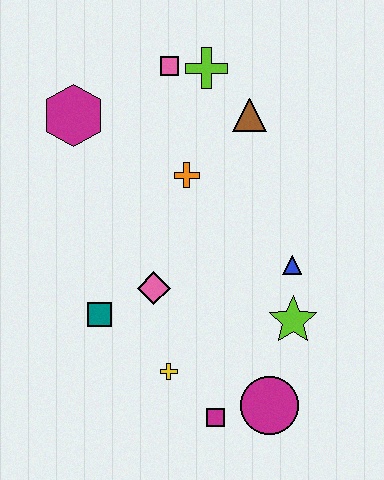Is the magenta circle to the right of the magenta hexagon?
Yes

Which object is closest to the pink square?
The lime cross is closest to the pink square.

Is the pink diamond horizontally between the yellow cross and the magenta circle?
No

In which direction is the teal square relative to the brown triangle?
The teal square is below the brown triangle.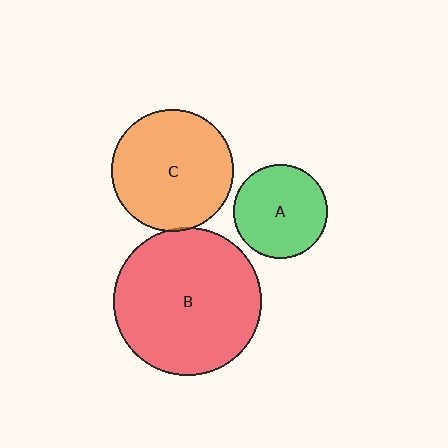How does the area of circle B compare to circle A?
Approximately 2.5 times.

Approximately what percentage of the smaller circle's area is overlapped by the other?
Approximately 5%.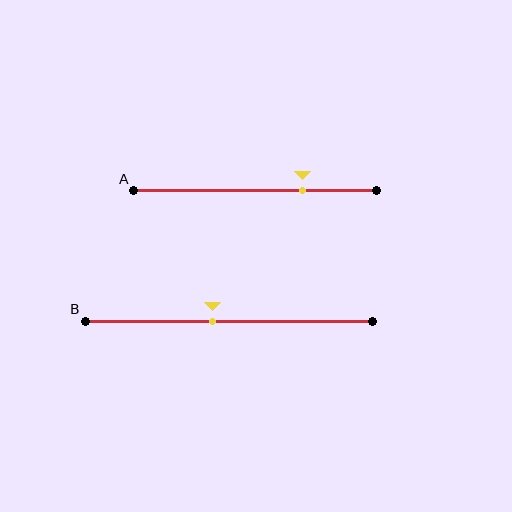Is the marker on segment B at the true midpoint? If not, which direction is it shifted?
No, the marker on segment B is shifted to the left by about 6% of the segment length.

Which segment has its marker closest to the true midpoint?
Segment B has its marker closest to the true midpoint.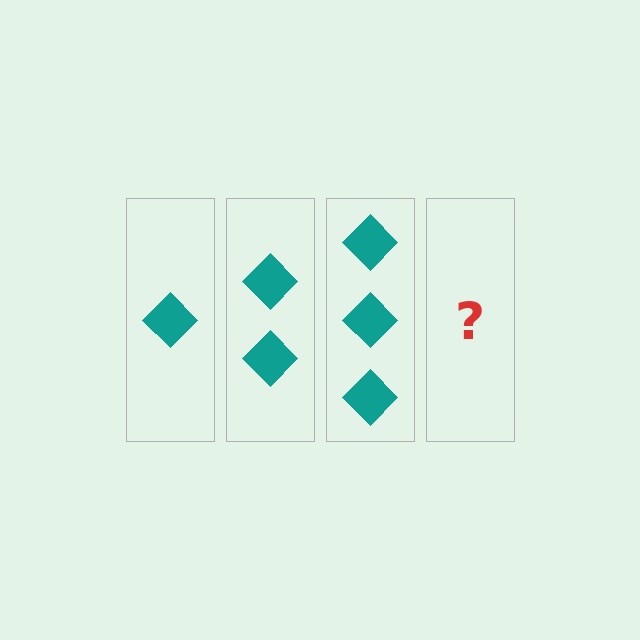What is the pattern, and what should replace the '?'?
The pattern is that each step adds one more diamond. The '?' should be 4 diamonds.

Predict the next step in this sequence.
The next step is 4 diamonds.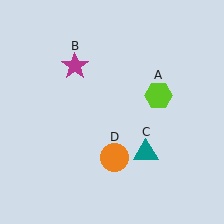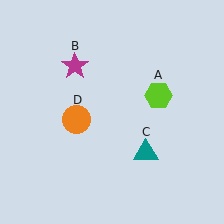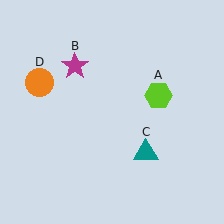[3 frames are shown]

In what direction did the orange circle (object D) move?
The orange circle (object D) moved up and to the left.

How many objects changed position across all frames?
1 object changed position: orange circle (object D).